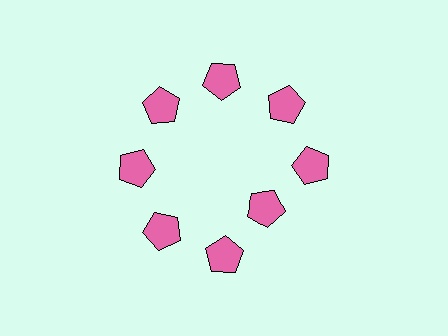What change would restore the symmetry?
The symmetry would be restored by moving it outward, back onto the ring so that all 8 pentagons sit at equal angles and equal distance from the center.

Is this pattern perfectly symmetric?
No. The 8 pink pentagons are arranged in a ring, but one element near the 4 o'clock position is pulled inward toward the center, breaking the 8-fold rotational symmetry.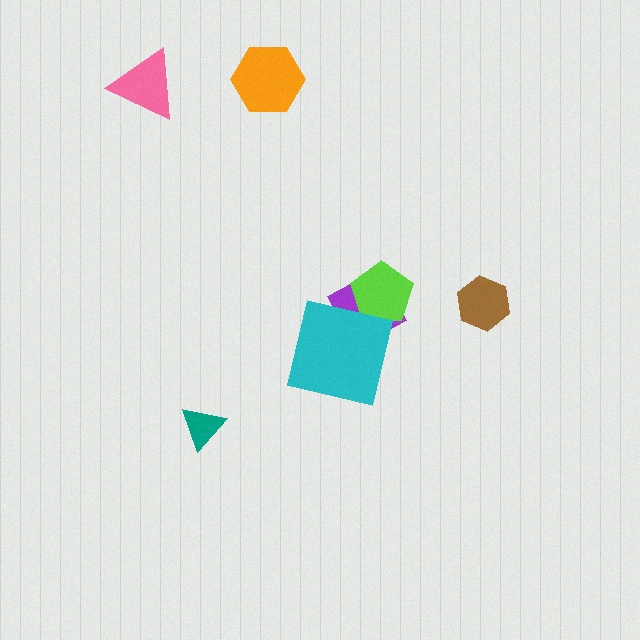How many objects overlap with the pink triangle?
0 objects overlap with the pink triangle.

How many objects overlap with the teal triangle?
0 objects overlap with the teal triangle.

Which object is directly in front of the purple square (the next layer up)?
The lime pentagon is directly in front of the purple square.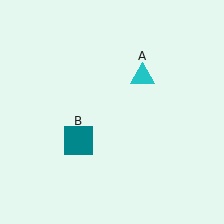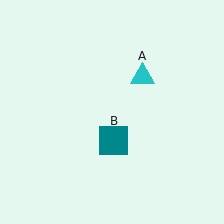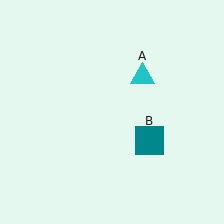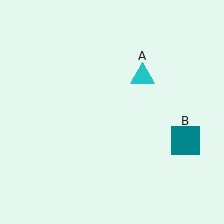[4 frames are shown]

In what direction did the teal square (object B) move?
The teal square (object B) moved right.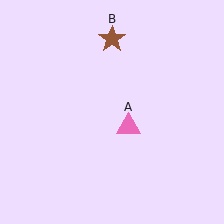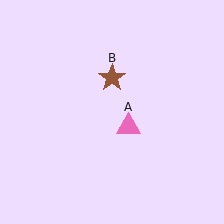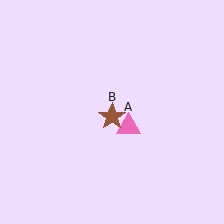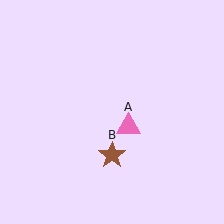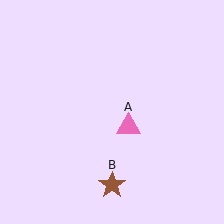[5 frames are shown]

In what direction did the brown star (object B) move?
The brown star (object B) moved down.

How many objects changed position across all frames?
1 object changed position: brown star (object B).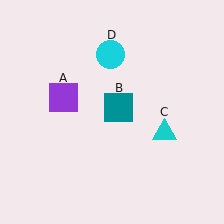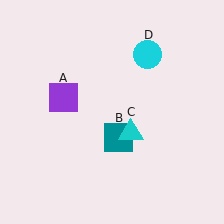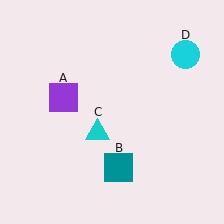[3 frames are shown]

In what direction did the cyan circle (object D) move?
The cyan circle (object D) moved right.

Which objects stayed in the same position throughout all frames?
Purple square (object A) remained stationary.